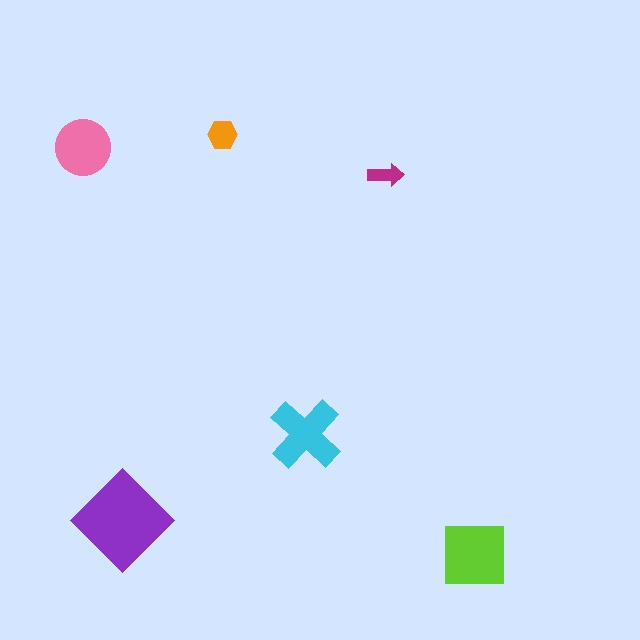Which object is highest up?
The orange hexagon is topmost.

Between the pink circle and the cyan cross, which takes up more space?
The cyan cross.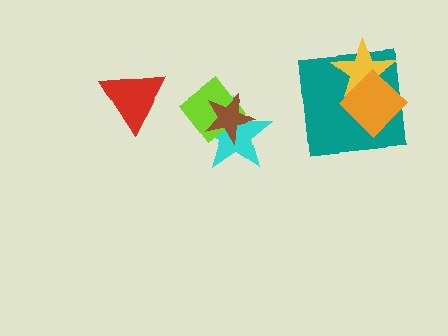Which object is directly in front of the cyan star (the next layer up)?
The lime diamond is directly in front of the cyan star.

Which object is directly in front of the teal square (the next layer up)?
The yellow star is directly in front of the teal square.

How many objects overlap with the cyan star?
2 objects overlap with the cyan star.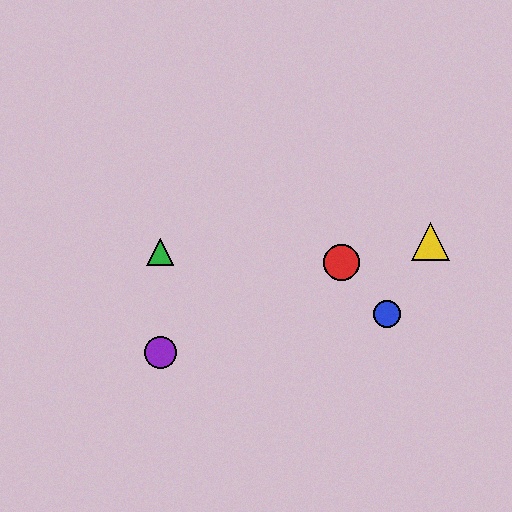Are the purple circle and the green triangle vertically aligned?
Yes, both are at x≈160.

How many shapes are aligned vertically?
2 shapes (the green triangle, the purple circle) are aligned vertically.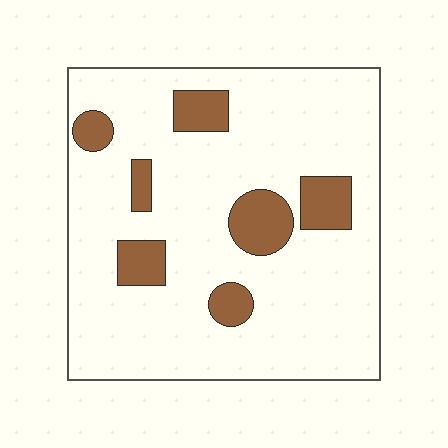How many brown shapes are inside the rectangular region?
7.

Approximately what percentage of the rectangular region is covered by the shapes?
Approximately 15%.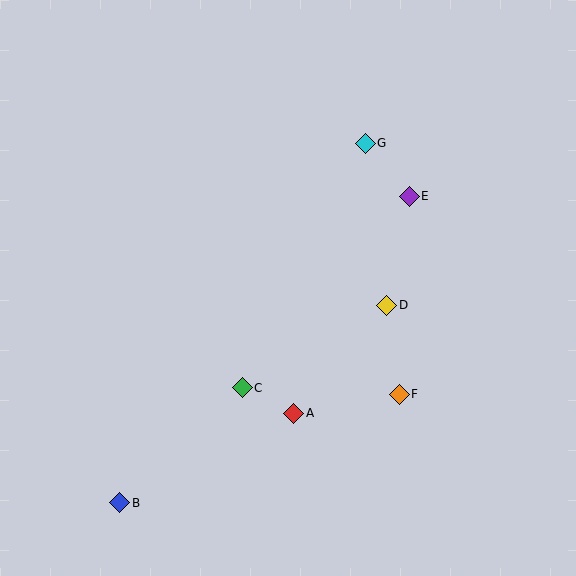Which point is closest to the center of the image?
Point D at (387, 305) is closest to the center.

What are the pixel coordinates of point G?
Point G is at (365, 143).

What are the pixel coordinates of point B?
Point B is at (120, 503).